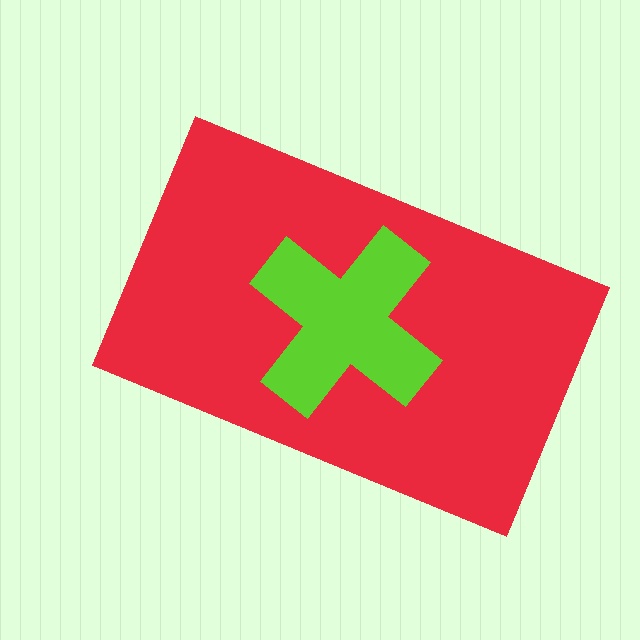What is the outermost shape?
The red rectangle.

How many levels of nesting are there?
2.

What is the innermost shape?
The lime cross.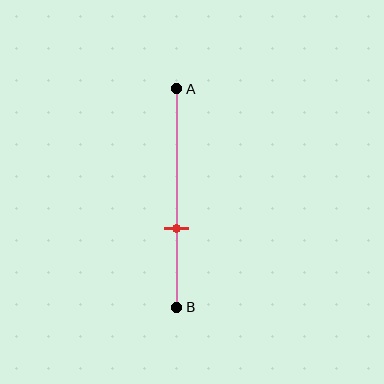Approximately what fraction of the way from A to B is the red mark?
The red mark is approximately 65% of the way from A to B.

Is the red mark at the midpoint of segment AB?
No, the mark is at about 65% from A, not at the 50% midpoint.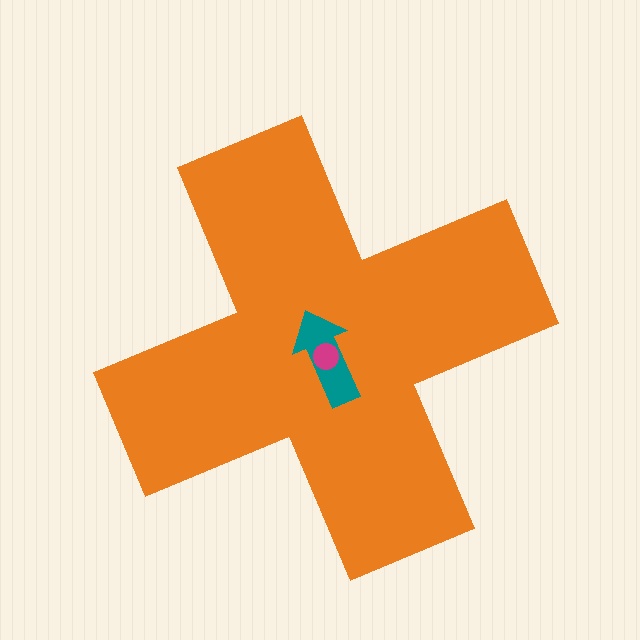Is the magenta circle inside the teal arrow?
Yes.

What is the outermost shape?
The orange cross.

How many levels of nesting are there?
3.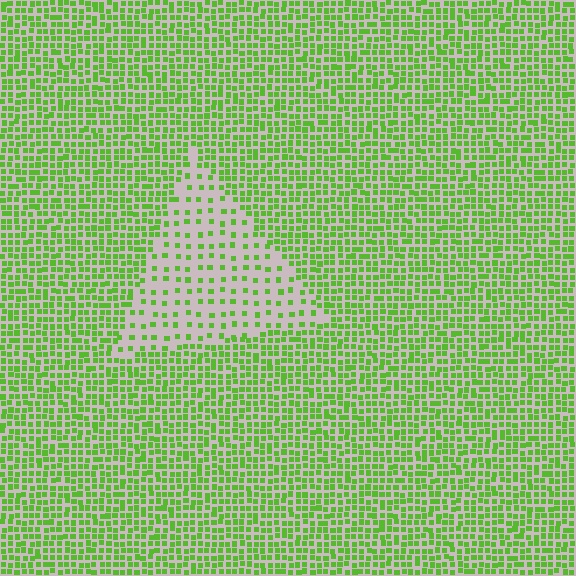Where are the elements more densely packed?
The elements are more densely packed outside the triangle boundary.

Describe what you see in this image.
The image contains small lime elements arranged at two different densities. A triangle-shaped region is visible where the elements are less densely packed than the surrounding area.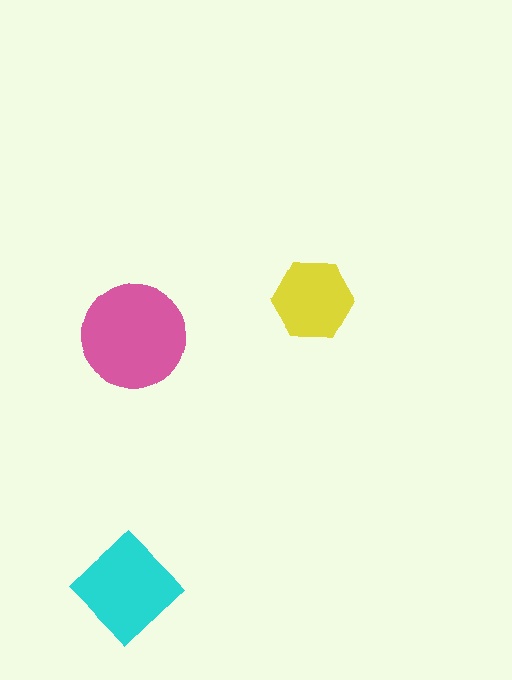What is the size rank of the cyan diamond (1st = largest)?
2nd.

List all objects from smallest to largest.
The yellow hexagon, the cyan diamond, the pink circle.